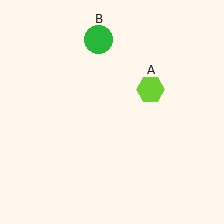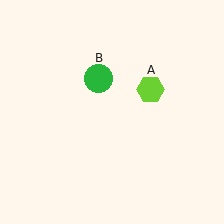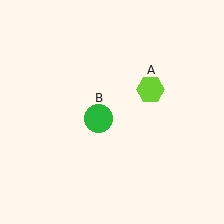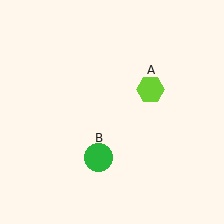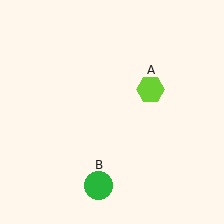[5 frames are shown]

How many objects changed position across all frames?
1 object changed position: green circle (object B).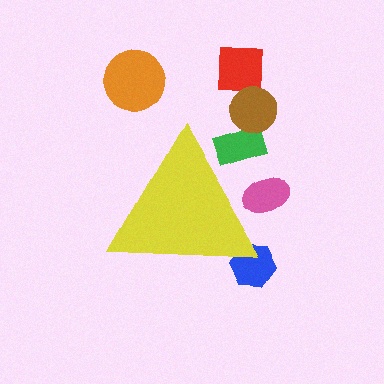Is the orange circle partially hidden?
No, the orange circle is fully visible.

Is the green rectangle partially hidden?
Yes, the green rectangle is partially hidden behind the yellow triangle.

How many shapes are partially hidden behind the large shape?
3 shapes are partially hidden.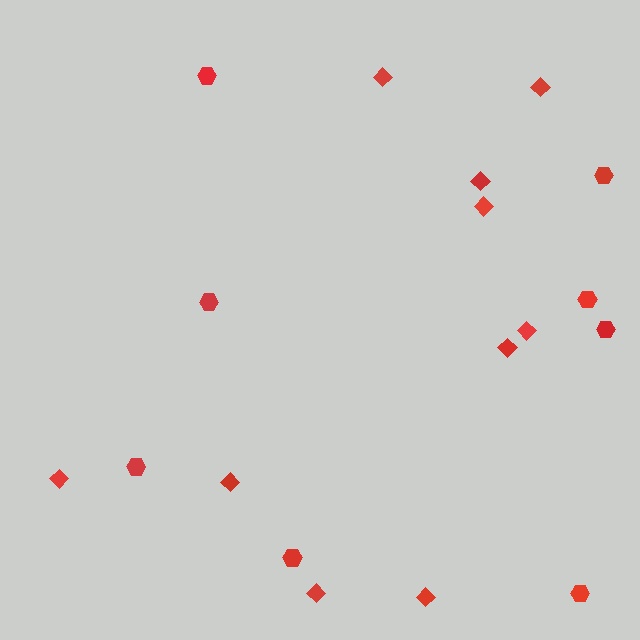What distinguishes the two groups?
There are 2 groups: one group of diamonds (10) and one group of hexagons (8).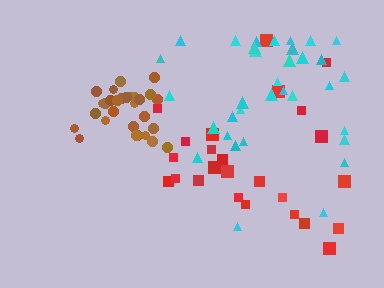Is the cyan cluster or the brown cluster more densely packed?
Brown.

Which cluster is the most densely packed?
Brown.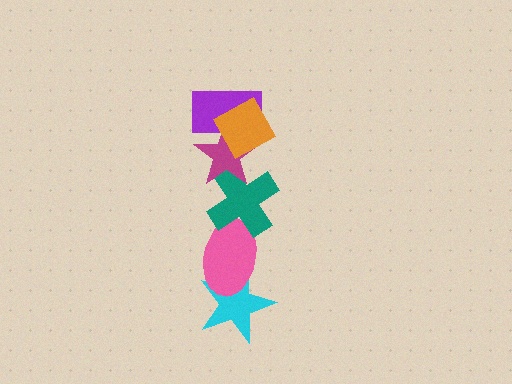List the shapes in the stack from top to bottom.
From top to bottom: the orange square, the purple rectangle, the magenta star, the teal cross, the pink ellipse, the cyan star.